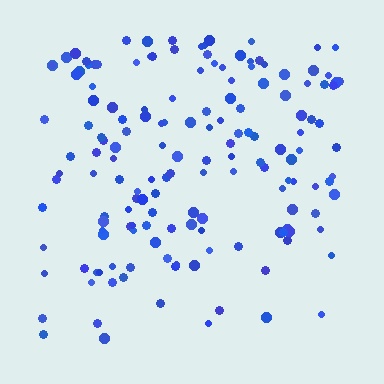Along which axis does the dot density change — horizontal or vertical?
Vertical.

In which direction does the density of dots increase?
From bottom to top, with the top side densest.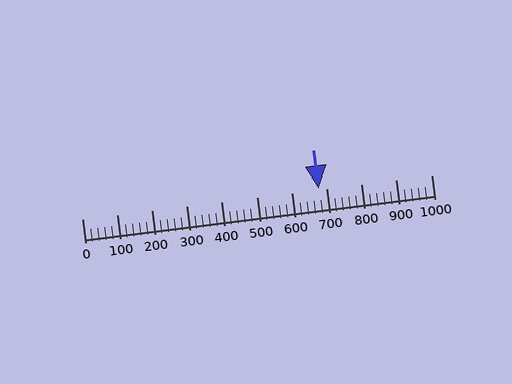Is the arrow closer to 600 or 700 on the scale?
The arrow is closer to 700.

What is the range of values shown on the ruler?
The ruler shows values from 0 to 1000.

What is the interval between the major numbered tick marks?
The major tick marks are spaced 100 units apart.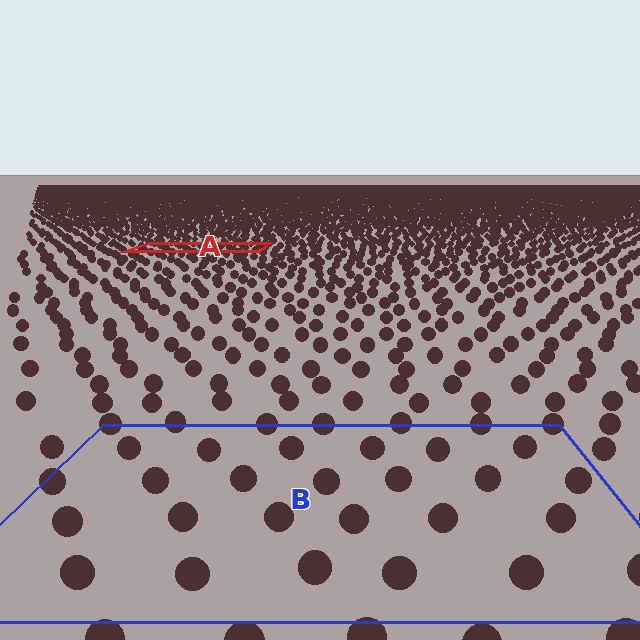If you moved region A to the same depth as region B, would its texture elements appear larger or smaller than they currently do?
They would appear larger. At a closer depth, the same texture elements are projected at a bigger on-screen size.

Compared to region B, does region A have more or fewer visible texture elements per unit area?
Region A has more texture elements per unit area — they are packed more densely because it is farther away.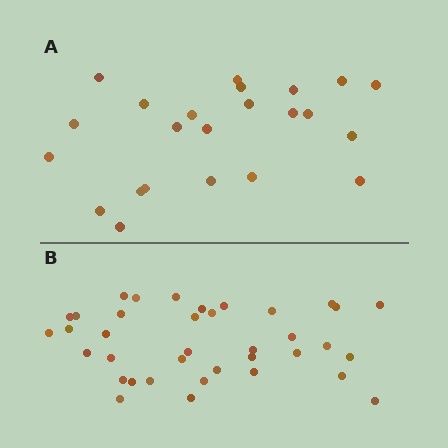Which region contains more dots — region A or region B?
Region B (the bottom region) has more dots.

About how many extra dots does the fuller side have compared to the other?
Region B has approximately 15 more dots than region A.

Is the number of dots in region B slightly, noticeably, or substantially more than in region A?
Region B has substantially more. The ratio is roughly 1.6 to 1.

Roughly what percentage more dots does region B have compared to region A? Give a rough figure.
About 60% more.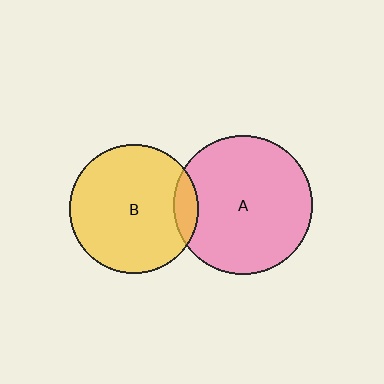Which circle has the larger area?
Circle A (pink).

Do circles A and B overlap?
Yes.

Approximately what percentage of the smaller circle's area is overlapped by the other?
Approximately 10%.